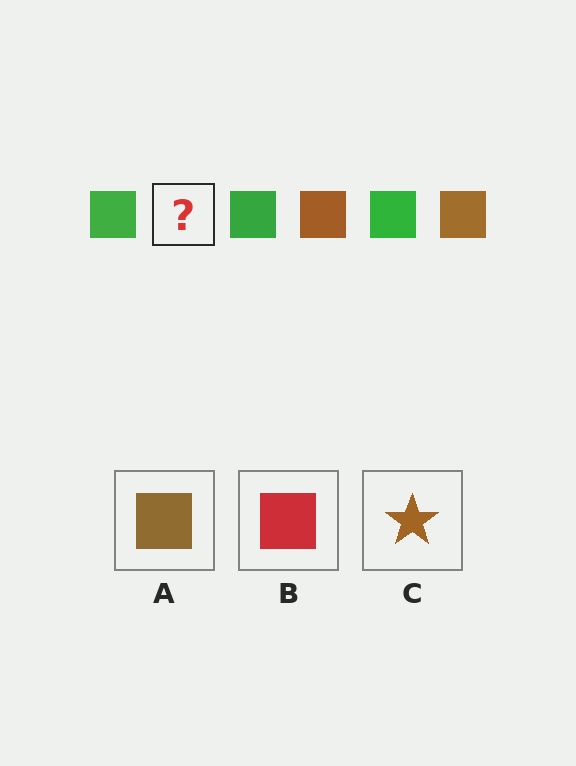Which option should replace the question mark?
Option A.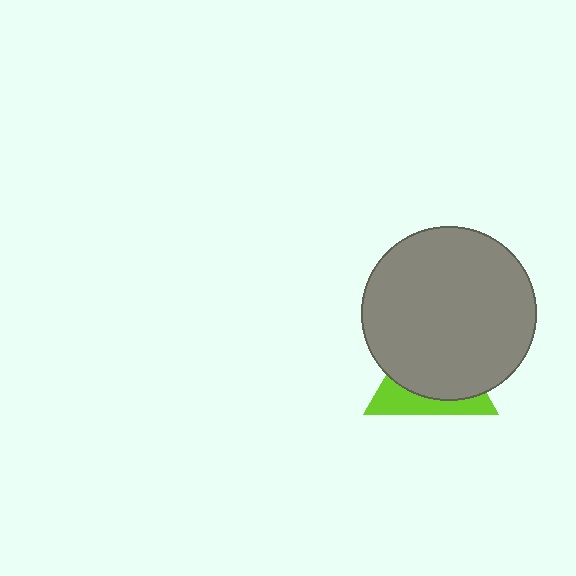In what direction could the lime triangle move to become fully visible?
The lime triangle could move down. That would shift it out from behind the gray circle entirely.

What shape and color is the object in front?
The object in front is a gray circle.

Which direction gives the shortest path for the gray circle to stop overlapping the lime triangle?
Moving up gives the shortest separation.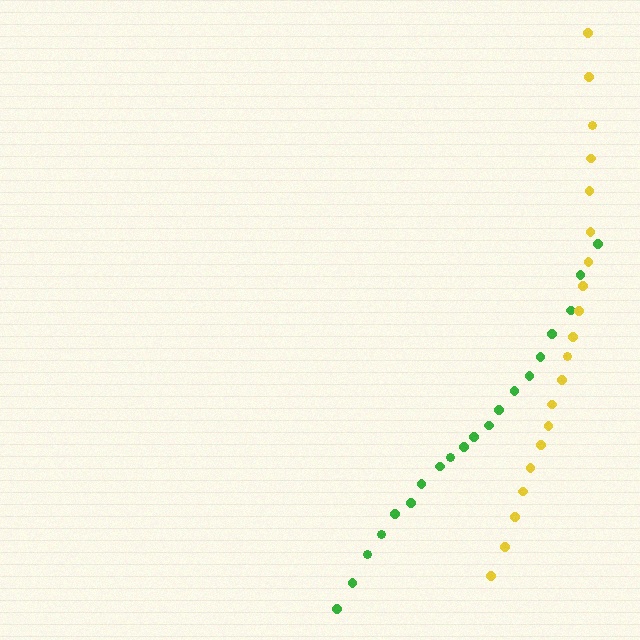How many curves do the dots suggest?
There are 2 distinct paths.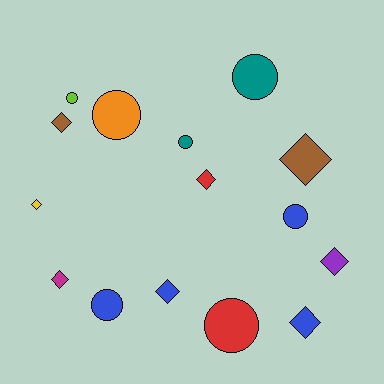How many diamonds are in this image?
There are 8 diamonds.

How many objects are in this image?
There are 15 objects.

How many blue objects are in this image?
There are 4 blue objects.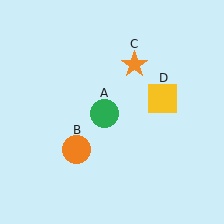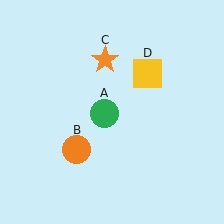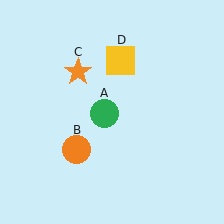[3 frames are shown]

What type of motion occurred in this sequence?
The orange star (object C), yellow square (object D) rotated counterclockwise around the center of the scene.